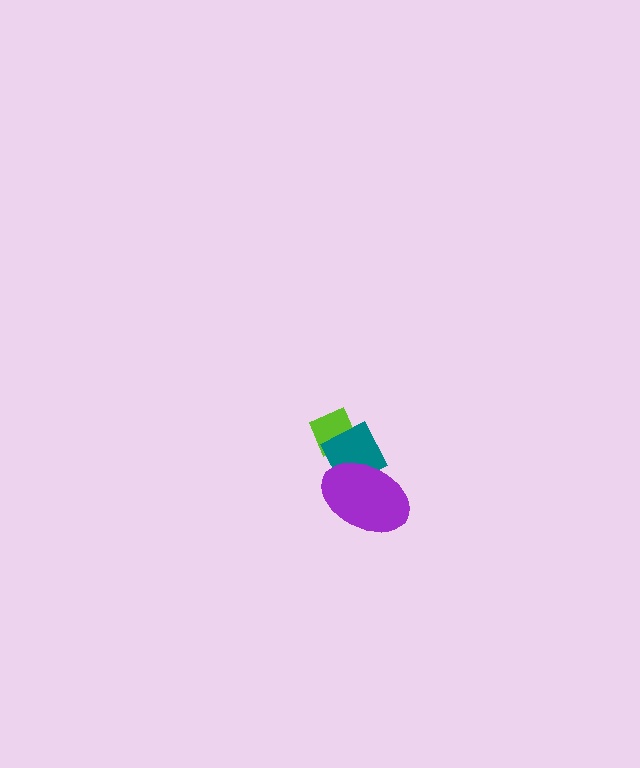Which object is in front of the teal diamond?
The purple ellipse is in front of the teal diamond.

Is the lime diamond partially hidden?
Yes, it is partially covered by another shape.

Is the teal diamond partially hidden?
Yes, it is partially covered by another shape.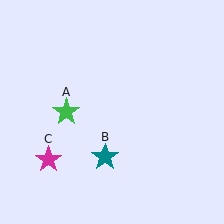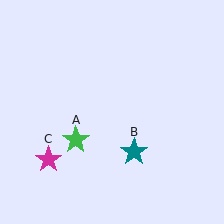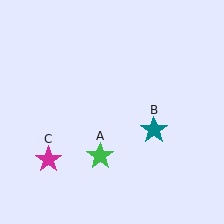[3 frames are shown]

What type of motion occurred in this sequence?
The green star (object A), teal star (object B) rotated counterclockwise around the center of the scene.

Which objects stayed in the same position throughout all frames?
Magenta star (object C) remained stationary.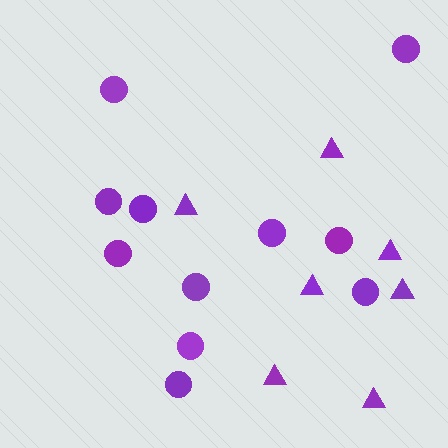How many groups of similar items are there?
There are 2 groups: one group of circles (11) and one group of triangles (7).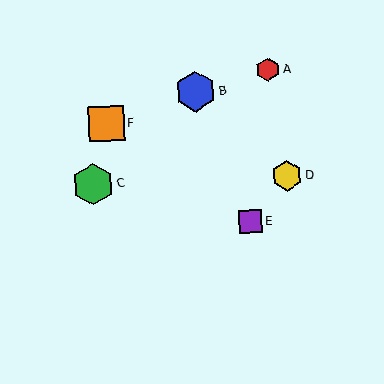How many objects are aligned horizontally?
2 objects (C, D) are aligned horizontally.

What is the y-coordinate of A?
Object A is at y≈70.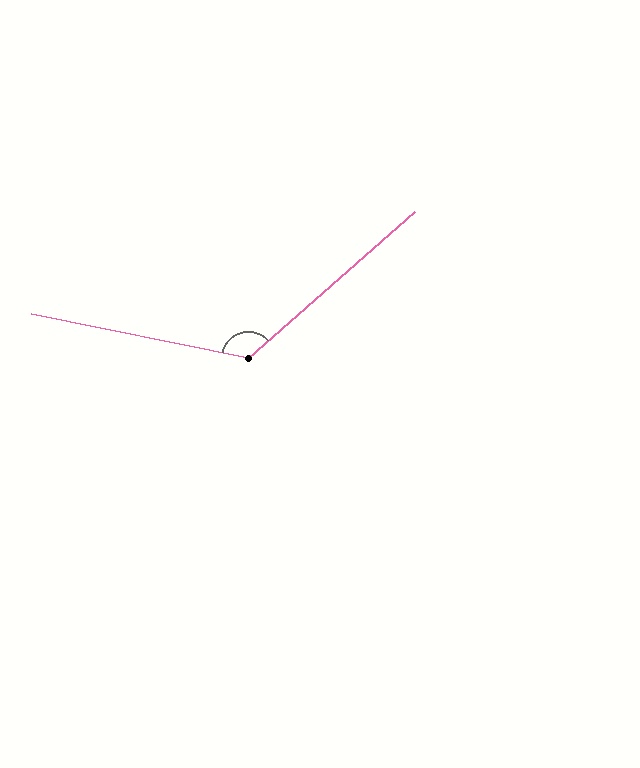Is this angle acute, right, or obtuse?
It is obtuse.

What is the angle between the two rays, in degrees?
Approximately 127 degrees.